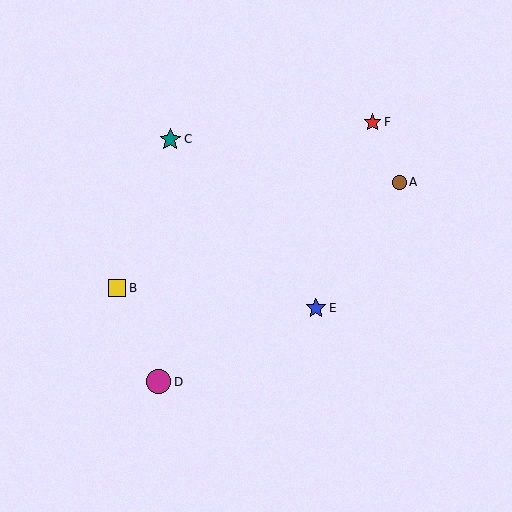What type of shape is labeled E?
Shape E is a blue star.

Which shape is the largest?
The magenta circle (labeled D) is the largest.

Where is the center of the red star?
The center of the red star is at (373, 122).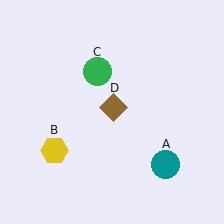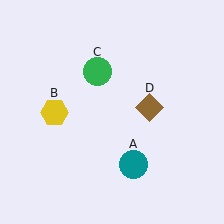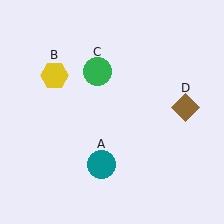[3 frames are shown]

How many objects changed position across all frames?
3 objects changed position: teal circle (object A), yellow hexagon (object B), brown diamond (object D).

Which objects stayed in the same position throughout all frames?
Green circle (object C) remained stationary.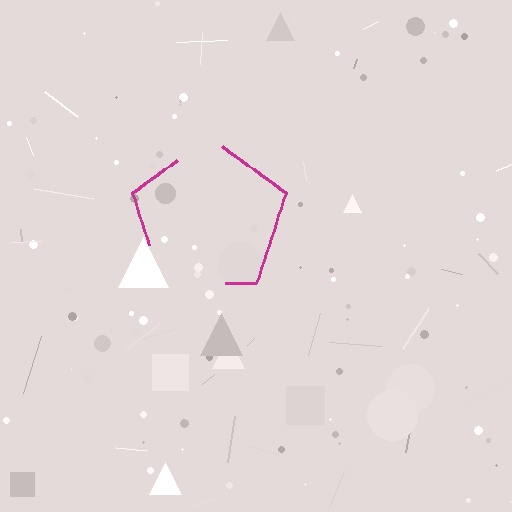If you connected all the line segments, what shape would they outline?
They would outline a pentagon.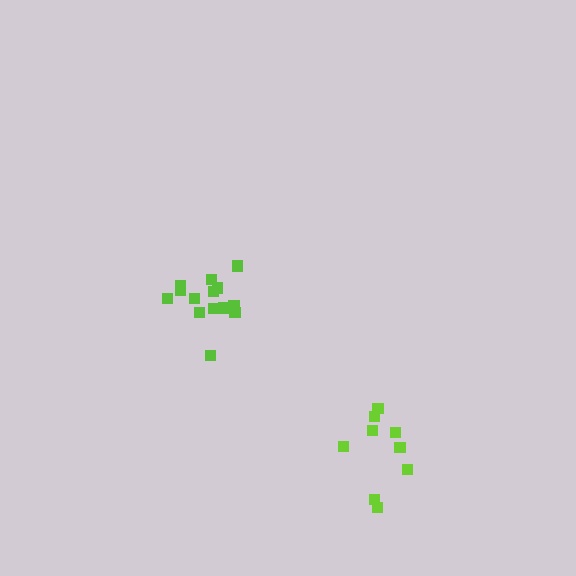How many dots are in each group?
Group 1: 9 dots, Group 2: 14 dots (23 total).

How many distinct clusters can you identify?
There are 2 distinct clusters.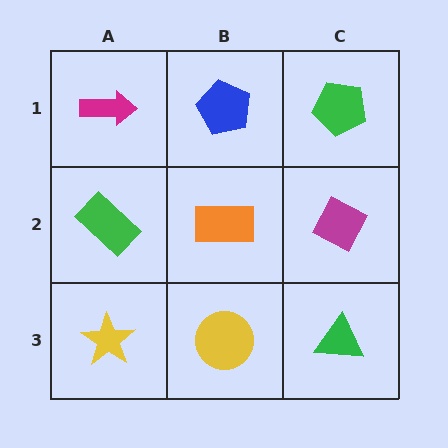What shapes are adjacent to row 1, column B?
An orange rectangle (row 2, column B), a magenta arrow (row 1, column A), a green pentagon (row 1, column C).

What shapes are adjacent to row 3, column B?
An orange rectangle (row 2, column B), a yellow star (row 3, column A), a green triangle (row 3, column C).